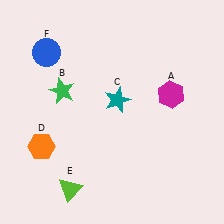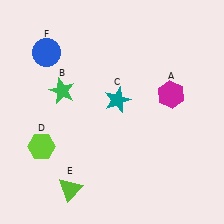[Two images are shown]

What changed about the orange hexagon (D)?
In Image 1, D is orange. In Image 2, it changed to lime.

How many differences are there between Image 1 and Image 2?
There is 1 difference between the two images.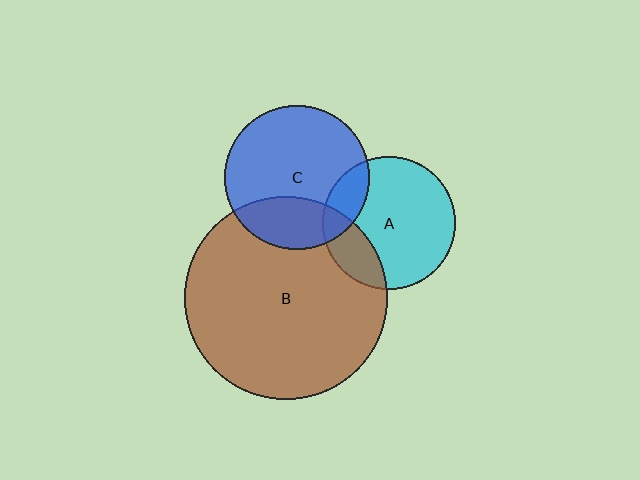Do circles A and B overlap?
Yes.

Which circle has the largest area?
Circle B (brown).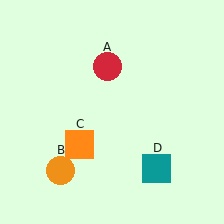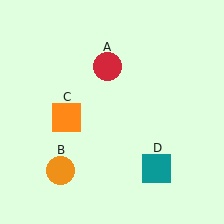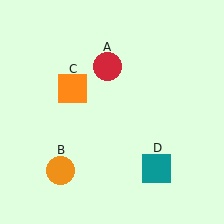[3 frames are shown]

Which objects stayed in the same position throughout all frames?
Red circle (object A) and orange circle (object B) and teal square (object D) remained stationary.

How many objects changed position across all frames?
1 object changed position: orange square (object C).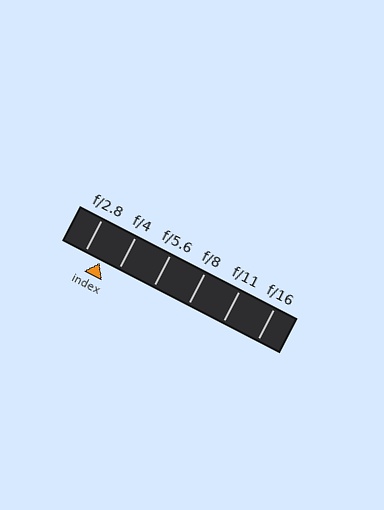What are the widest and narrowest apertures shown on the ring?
The widest aperture shown is f/2.8 and the narrowest is f/16.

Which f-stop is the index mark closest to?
The index mark is closest to f/2.8.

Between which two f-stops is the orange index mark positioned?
The index mark is between f/2.8 and f/4.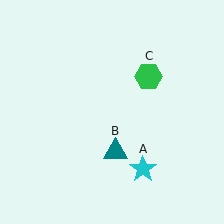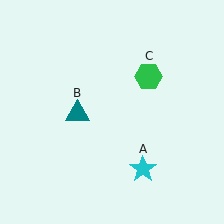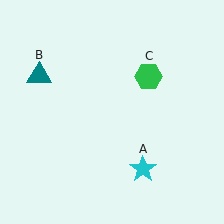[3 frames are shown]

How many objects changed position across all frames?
1 object changed position: teal triangle (object B).